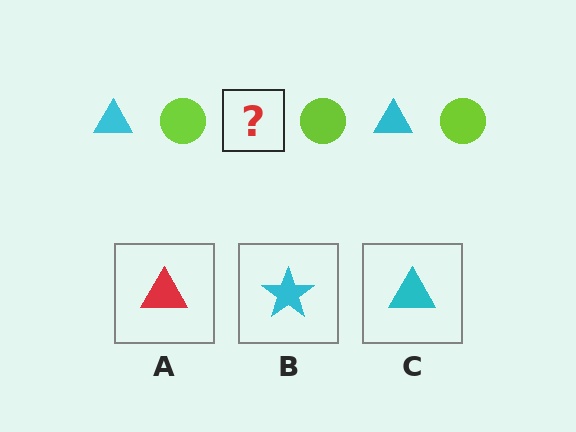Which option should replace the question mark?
Option C.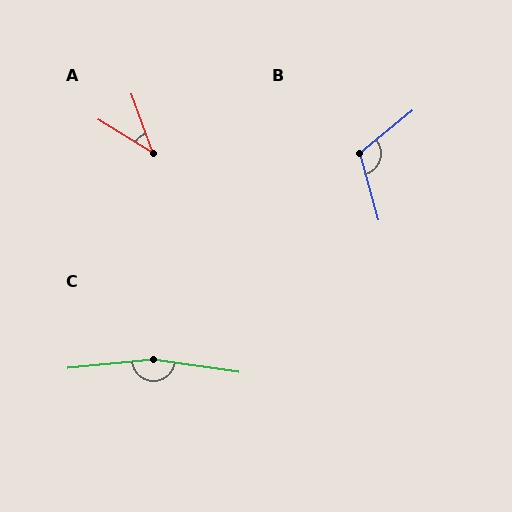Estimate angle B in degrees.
Approximately 114 degrees.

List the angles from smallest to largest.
A (38°), B (114°), C (166°).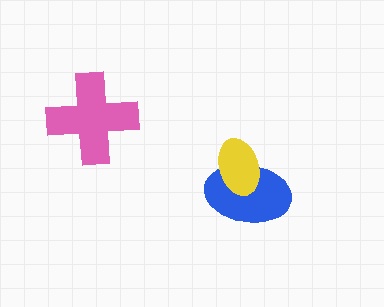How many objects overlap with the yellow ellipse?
1 object overlaps with the yellow ellipse.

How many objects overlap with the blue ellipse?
1 object overlaps with the blue ellipse.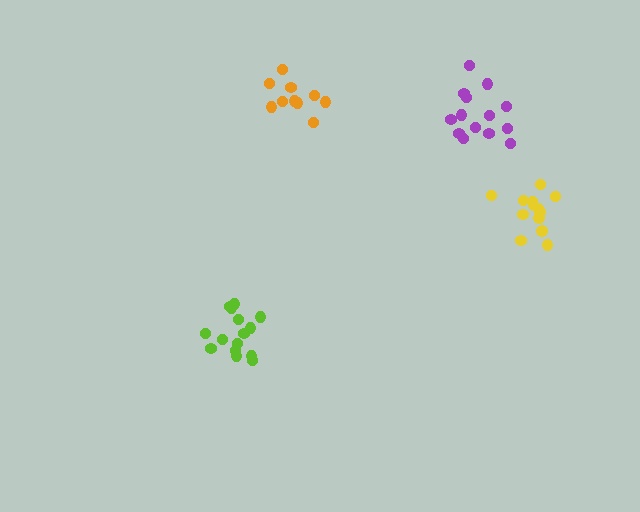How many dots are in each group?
Group 1: 10 dots, Group 2: 15 dots, Group 3: 14 dots, Group 4: 13 dots (52 total).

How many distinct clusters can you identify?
There are 4 distinct clusters.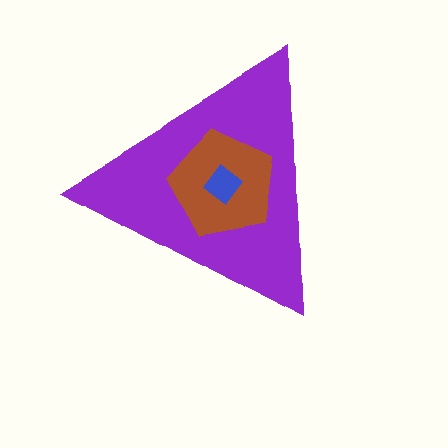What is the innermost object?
The blue diamond.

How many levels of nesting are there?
3.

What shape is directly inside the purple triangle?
The brown pentagon.